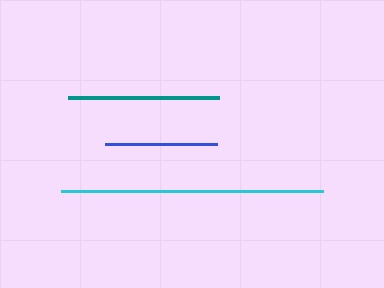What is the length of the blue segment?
The blue segment is approximately 112 pixels long.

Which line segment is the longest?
The cyan line is the longest at approximately 262 pixels.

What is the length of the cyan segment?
The cyan segment is approximately 262 pixels long.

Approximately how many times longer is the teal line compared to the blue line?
The teal line is approximately 1.3 times the length of the blue line.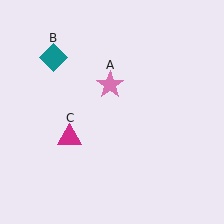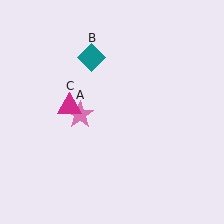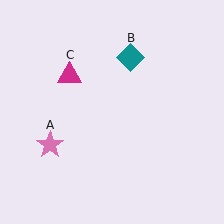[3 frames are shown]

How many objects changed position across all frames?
3 objects changed position: pink star (object A), teal diamond (object B), magenta triangle (object C).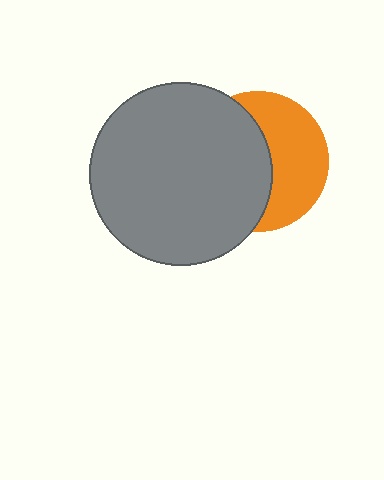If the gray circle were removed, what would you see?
You would see the complete orange circle.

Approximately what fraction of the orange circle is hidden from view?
Roughly 54% of the orange circle is hidden behind the gray circle.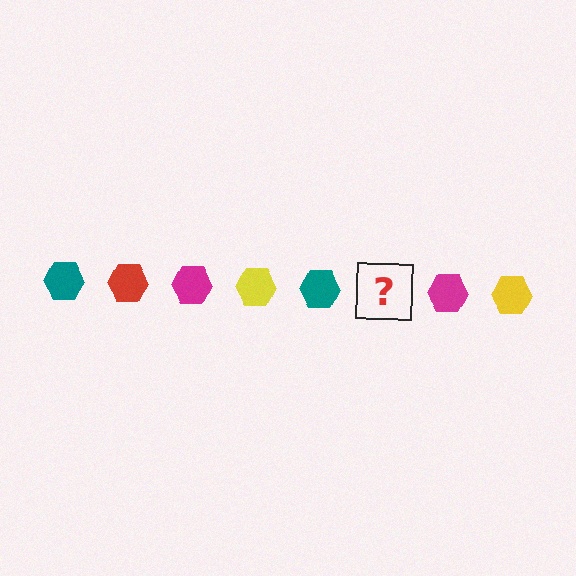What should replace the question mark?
The question mark should be replaced with a red hexagon.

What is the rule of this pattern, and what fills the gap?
The rule is that the pattern cycles through teal, red, magenta, yellow hexagons. The gap should be filled with a red hexagon.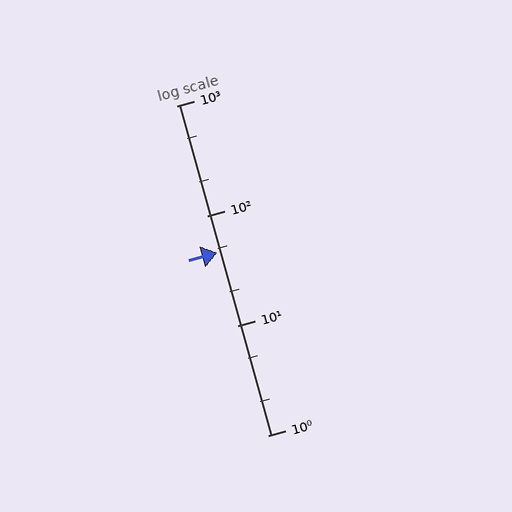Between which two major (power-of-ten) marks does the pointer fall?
The pointer is between 10 and 100.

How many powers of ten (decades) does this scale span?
The scale spans 3 decades, from 1 to 1000.